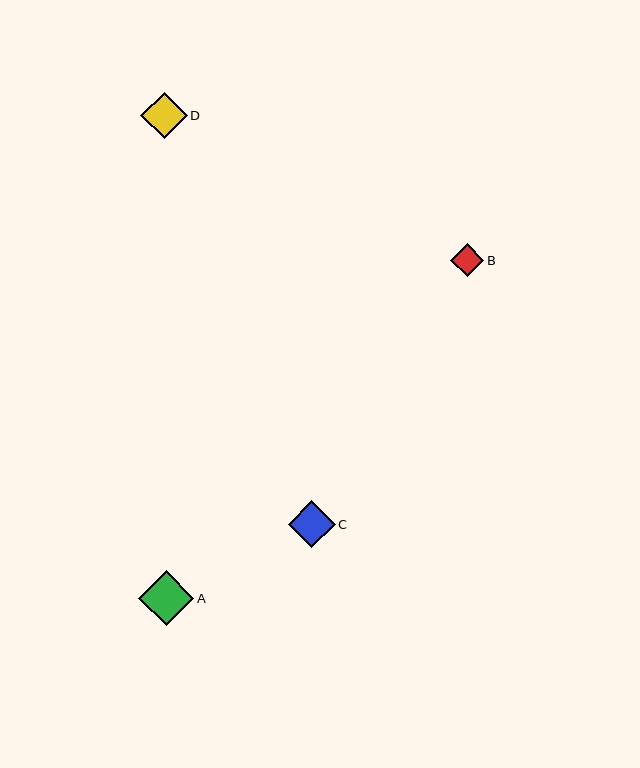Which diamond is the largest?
Diamond A is the largest with a size of approximately 56 pixels.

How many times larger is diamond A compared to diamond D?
Diamond A is approximately 1.2 times the size of diamond D.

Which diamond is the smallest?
Diamond B is the smallest with a size of approximately 33 pixels.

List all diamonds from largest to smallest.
From largest to smallest: A, C, D, B.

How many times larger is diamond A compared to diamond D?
Diamond A is approximately 1.2 times the size of diamond D.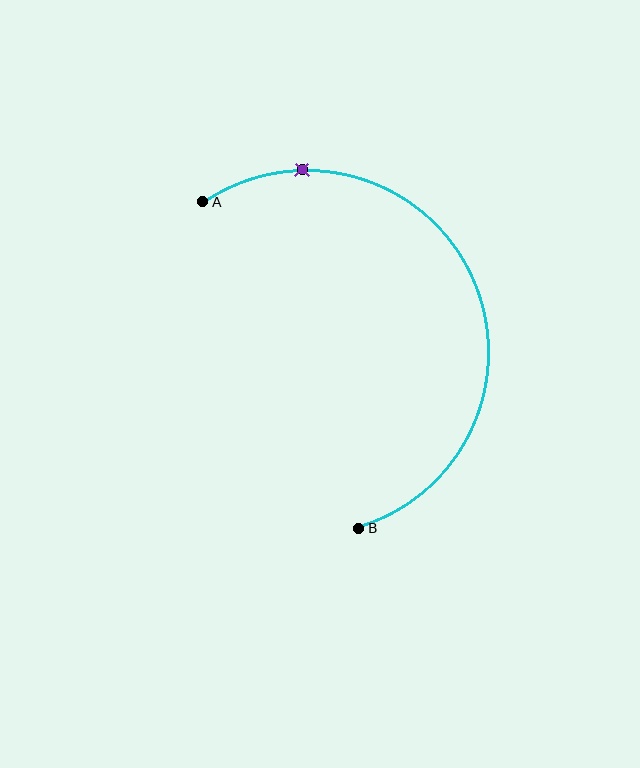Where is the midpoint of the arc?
The arc midpoint is the point on the curve farthest from the straight line joining A and B. It sits to the right of that line.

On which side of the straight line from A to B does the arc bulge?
The arc bulges to the right of the straight line connecting A and B.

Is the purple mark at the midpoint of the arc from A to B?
No. The purple mark lies on the arc but is closer to endpoint A. The arc midpoint would be at the point on the curve equidistant along the arc from both A and B.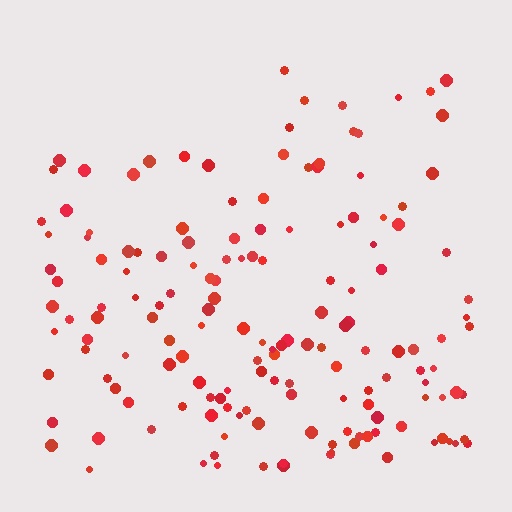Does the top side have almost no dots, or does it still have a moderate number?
Still a moderate number, just noticeably fewer than the bottom.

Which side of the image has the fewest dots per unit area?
The top.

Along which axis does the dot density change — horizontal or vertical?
Vertical.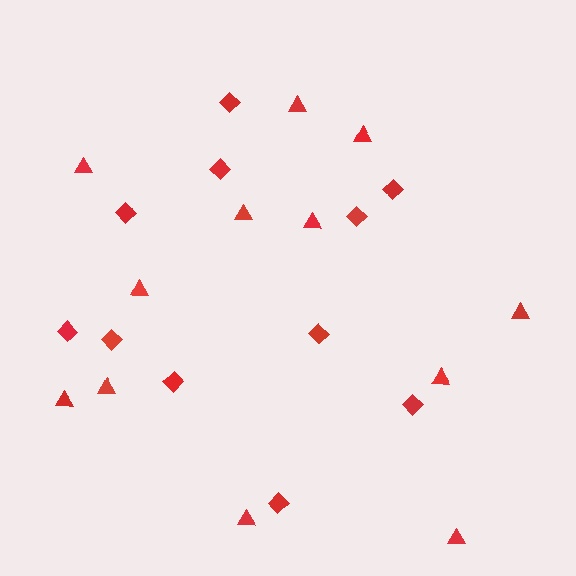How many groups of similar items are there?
There are 2 groups: one group of triangles (12) and one group of diamonds (11).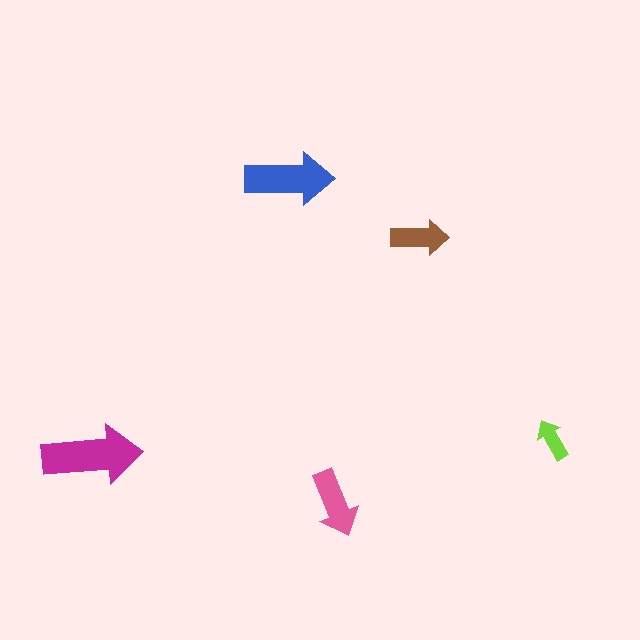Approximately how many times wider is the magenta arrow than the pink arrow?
About 1.5 times wider.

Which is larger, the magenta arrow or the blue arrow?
The magenta one.